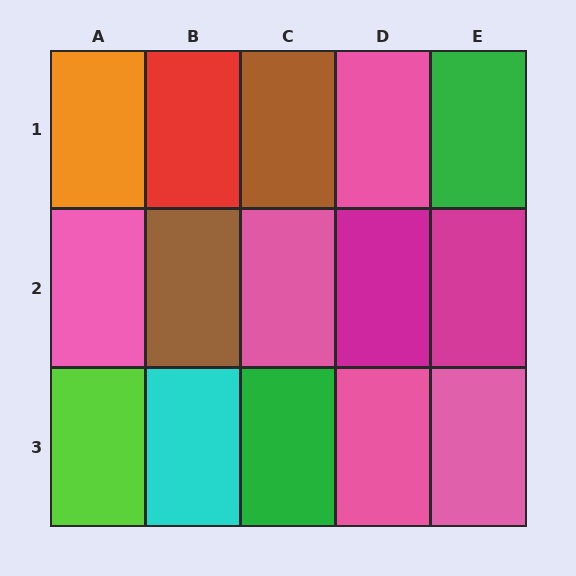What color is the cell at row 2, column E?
Magenta.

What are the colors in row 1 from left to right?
Orange, red, brown, pink, green.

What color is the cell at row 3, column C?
Green.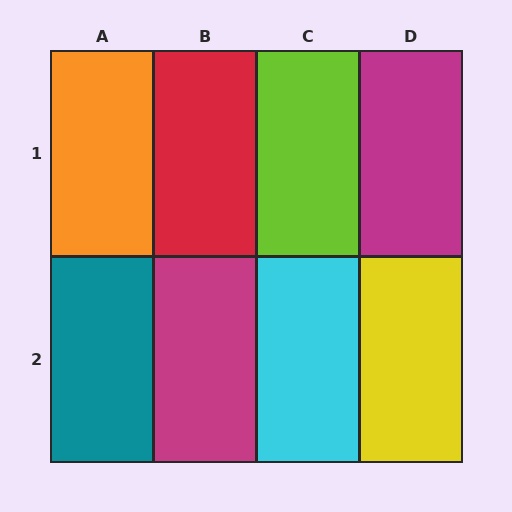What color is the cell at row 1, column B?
Red.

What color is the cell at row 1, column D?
Magenta.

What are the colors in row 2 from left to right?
Teal, magenta, cyan, yellow.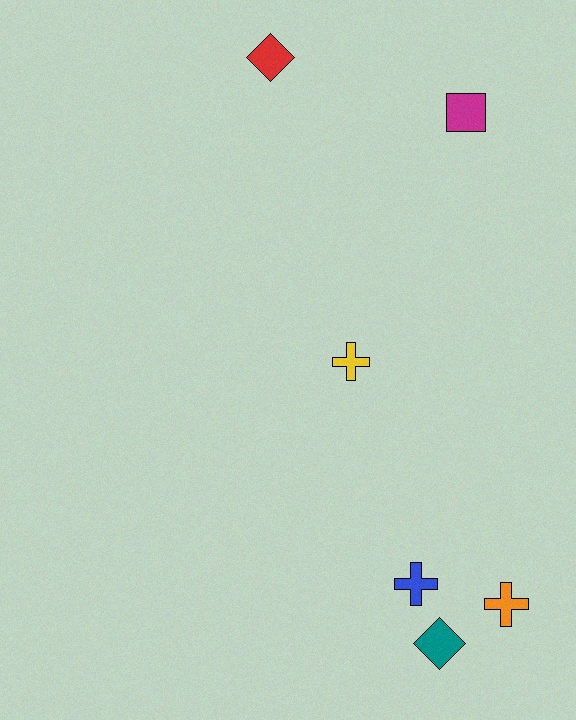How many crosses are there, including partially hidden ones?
There are 3 crosses.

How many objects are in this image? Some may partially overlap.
There are 6 objects.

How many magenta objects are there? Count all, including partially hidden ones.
There is 1 magenta object.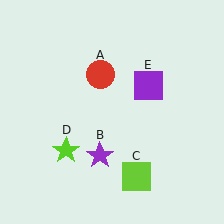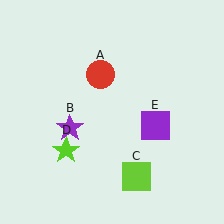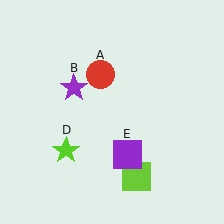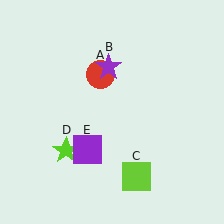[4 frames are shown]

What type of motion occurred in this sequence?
The purple star (object B), purple square (object E) rotated clockwise around the center of the scene.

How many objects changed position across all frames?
2 objects changed position: purple star (object B), purple square (object E).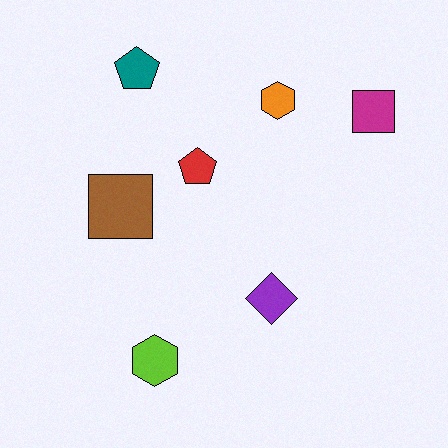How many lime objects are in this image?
There is 1 lime object.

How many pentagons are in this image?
There are 2 pentagons.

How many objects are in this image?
There are 7 objects.